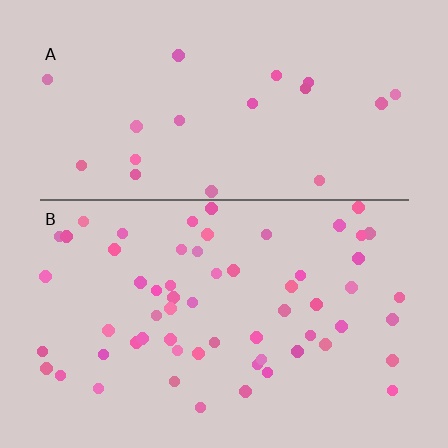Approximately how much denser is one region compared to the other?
Approximately 2.9× — region B over region A.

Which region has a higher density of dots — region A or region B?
B (the bottom).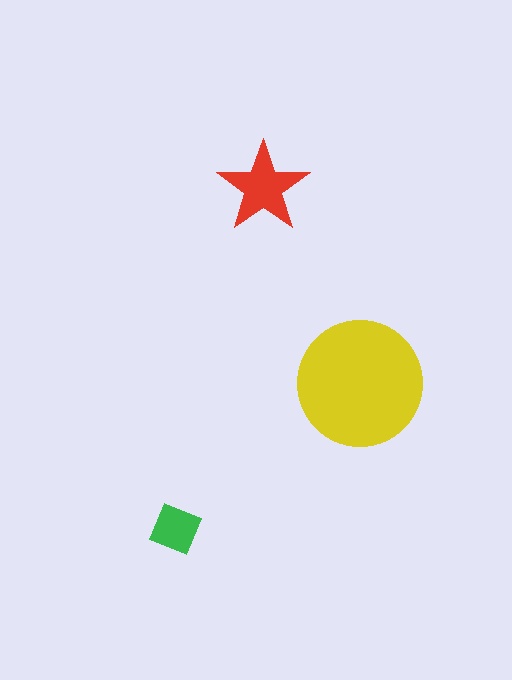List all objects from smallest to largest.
The green square, the red star, the yellow circle.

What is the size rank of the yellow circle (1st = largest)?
1st.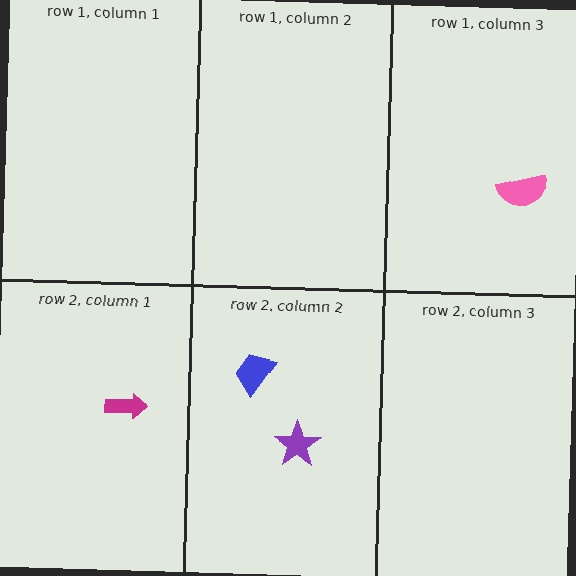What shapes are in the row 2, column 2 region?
The blue trapezoid, the purple star.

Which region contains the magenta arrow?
The row 2, column 1 region.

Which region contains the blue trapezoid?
The row 2, column 2 region.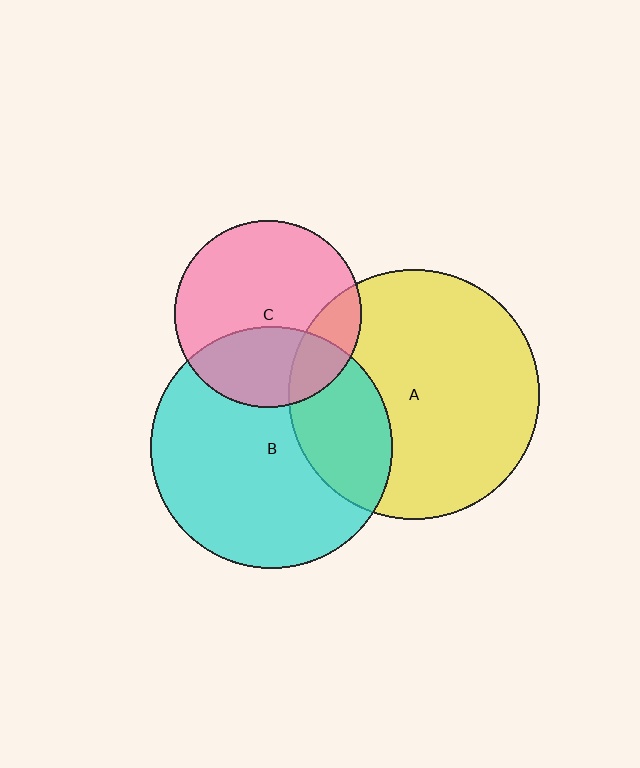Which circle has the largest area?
Circle A (yellow).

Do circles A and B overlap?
Yes.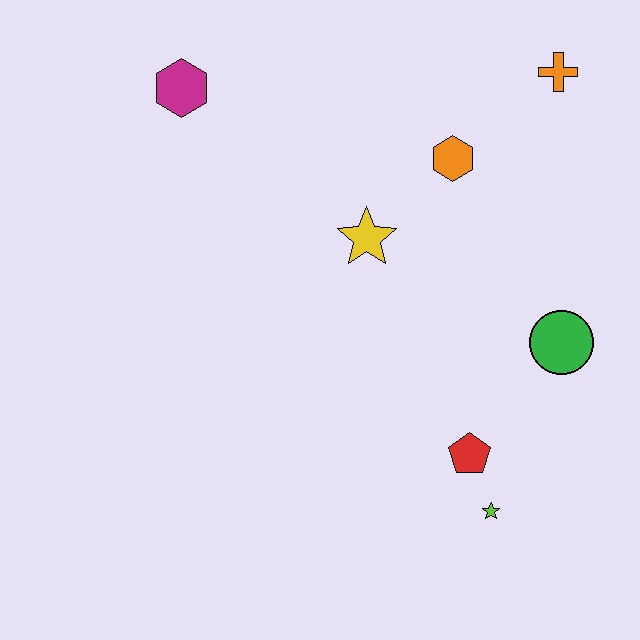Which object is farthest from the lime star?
The magenta hexagon is farthest from the lime star.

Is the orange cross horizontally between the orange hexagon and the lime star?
No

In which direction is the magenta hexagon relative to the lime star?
The magenta hexagon is above the lime star.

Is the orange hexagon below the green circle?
No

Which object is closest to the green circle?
The red pentagon is closest to the green circle.